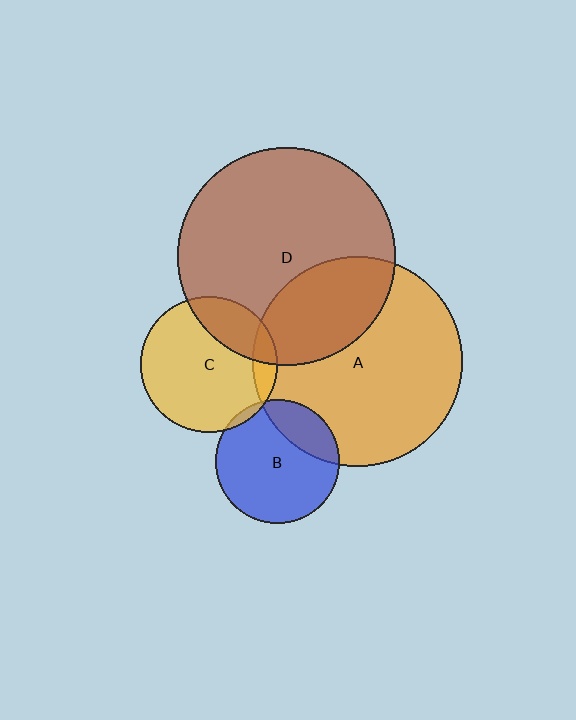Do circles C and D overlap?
Yes.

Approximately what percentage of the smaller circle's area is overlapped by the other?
Approximately 25%.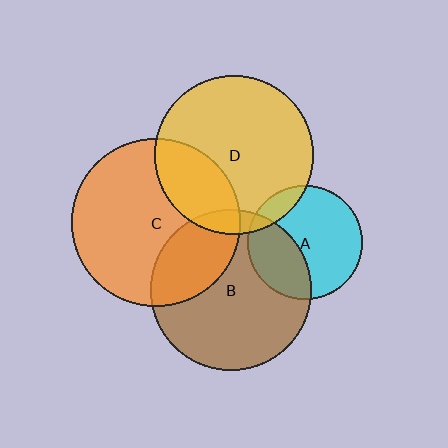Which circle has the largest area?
Circle C (orange).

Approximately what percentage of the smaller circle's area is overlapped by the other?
Approximately 10%.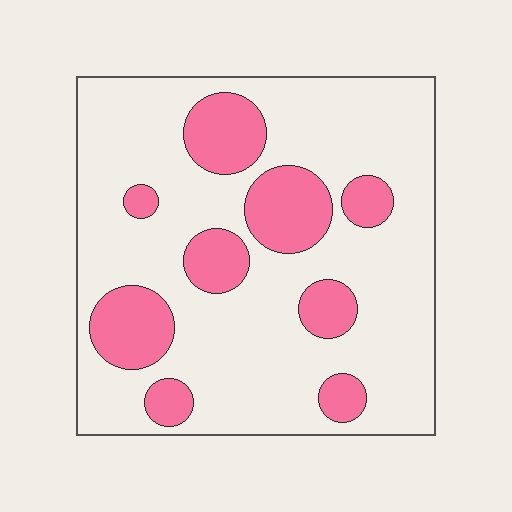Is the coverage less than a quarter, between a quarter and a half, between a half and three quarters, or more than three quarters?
Less than a quarter.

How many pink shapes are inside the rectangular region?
9.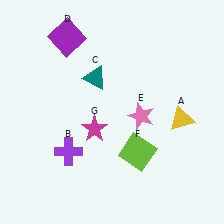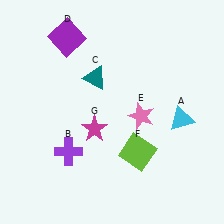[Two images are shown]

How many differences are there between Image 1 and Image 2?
There is 1 difference between the two images.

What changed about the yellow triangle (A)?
In Image 1, A is yellow. In Image 2, it changed to cyan.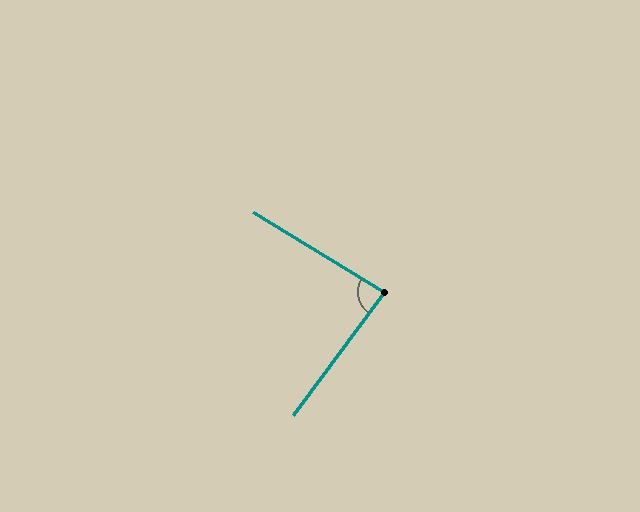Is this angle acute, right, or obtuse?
It is acute.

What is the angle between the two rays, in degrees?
Approximately 85 degrees.